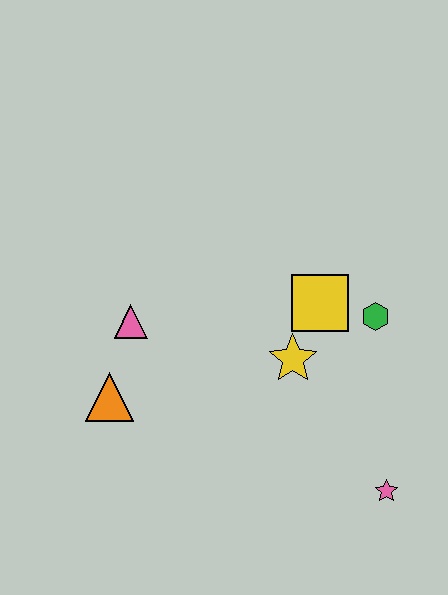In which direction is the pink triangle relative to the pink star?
The pink triangle is to the left of the pink star.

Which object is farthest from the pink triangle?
The pink star is farthest from the pink triangle.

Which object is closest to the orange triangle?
The pink triangle is closest to the orange triangle.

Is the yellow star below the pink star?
No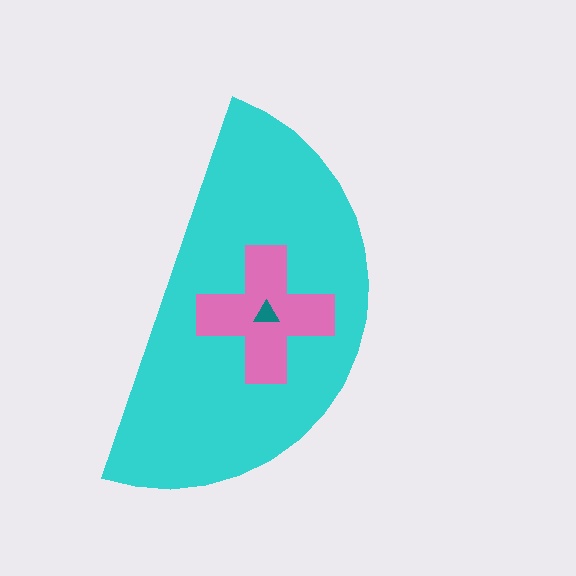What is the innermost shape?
The teal triangle.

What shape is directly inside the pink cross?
The teal triangle.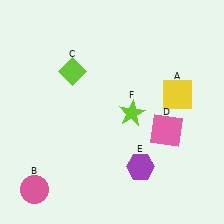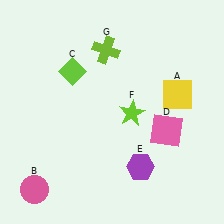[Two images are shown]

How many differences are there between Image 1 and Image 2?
There is 1 difference between the two images.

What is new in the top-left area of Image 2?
A lime cross (G) was added in the top-left area of Image 2.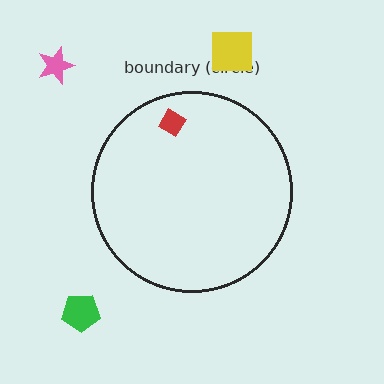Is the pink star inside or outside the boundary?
Outside.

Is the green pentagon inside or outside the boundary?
Outside.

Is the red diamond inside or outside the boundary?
Inside.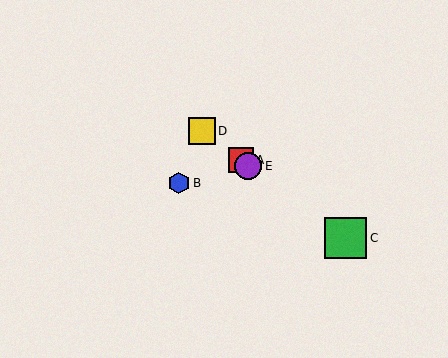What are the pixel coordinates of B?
Object B is at (179, 183).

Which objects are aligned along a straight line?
Objects A, C, D, E are aligned along a straight line.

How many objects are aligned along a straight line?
4 objects (A, C, D, E) are aligned along a straight line.